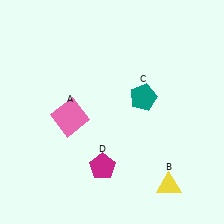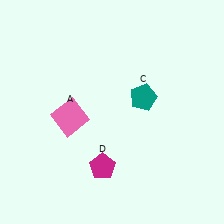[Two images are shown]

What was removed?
The yellow triangle (B) was removed in Image 2.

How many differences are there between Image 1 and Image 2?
There is 1 difference between the two images.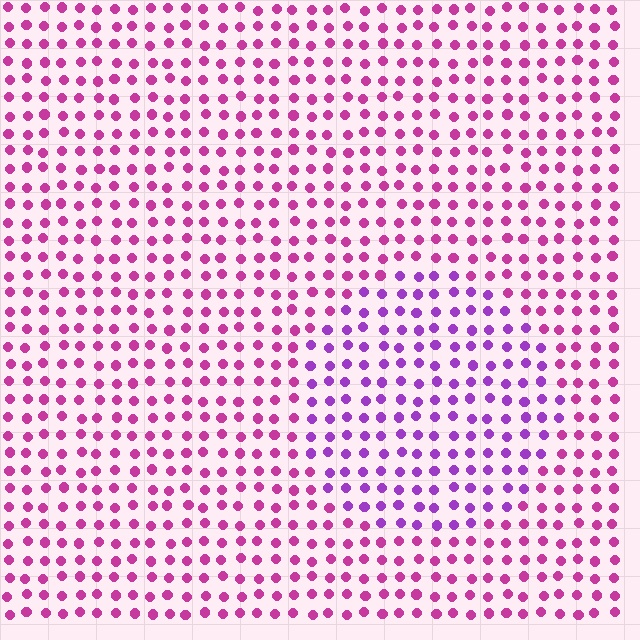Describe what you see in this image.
The image is filled with small magenta elements in a uniform arrangement. A circle-shaped region is visible where the elements are tinted to a slightly different hue, forming a subtle color boundary.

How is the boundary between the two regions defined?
The boundary is defined purely by a slight shift in hue (about 34 degrees). Spacing, size, and orientation are identical on both sides.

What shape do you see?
I see a circle.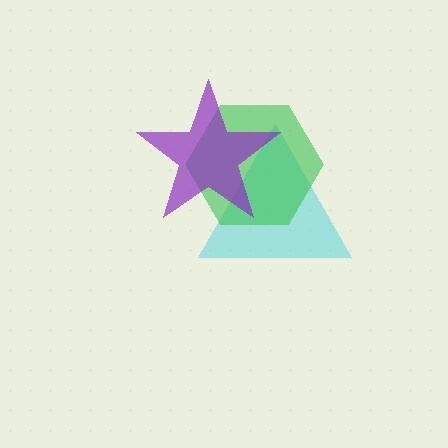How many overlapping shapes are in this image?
There are 3 overlapping shapes in the image.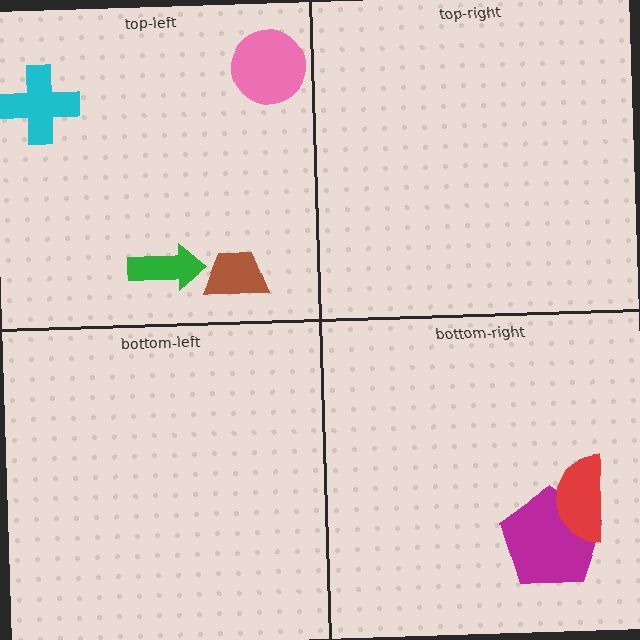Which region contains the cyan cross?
The top-left region.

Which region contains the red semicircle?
The bottom-right region.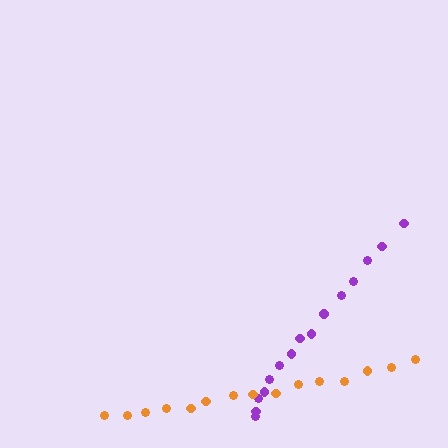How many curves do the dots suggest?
There are 2 distinct paths.